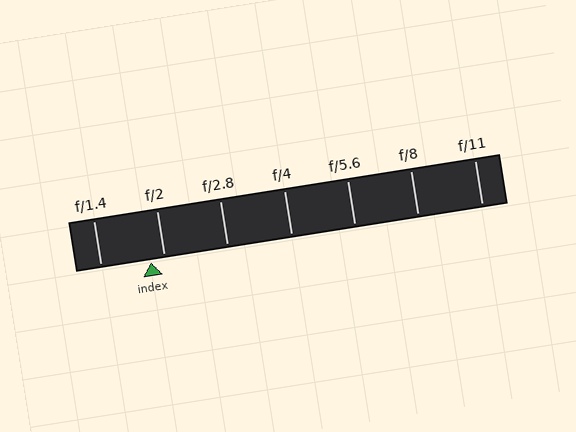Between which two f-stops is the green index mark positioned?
The index mark is between f/1.4 and f/2.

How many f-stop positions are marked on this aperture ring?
There are 7 f-stop positions marked.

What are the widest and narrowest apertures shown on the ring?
The widest aperture shown is f/1.4 and the narrowest is f/11.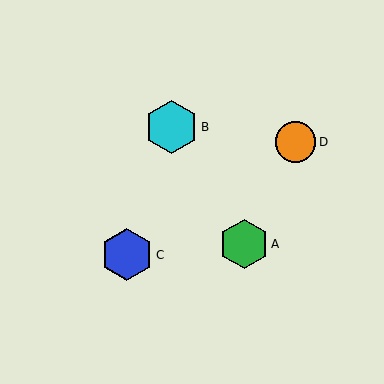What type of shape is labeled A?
Shape A is a green hexagon.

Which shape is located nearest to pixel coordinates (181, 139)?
The cyan hexagon (labeled B) at (172, 127) is nearest to that location.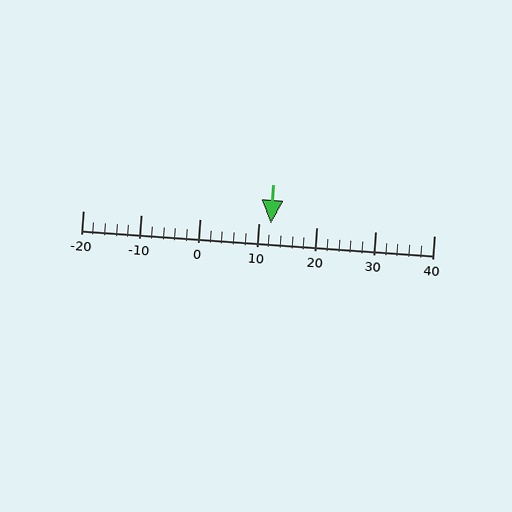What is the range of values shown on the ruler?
The ruler shows values from -20 to 40.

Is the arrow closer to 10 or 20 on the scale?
The arrow is closer to 10.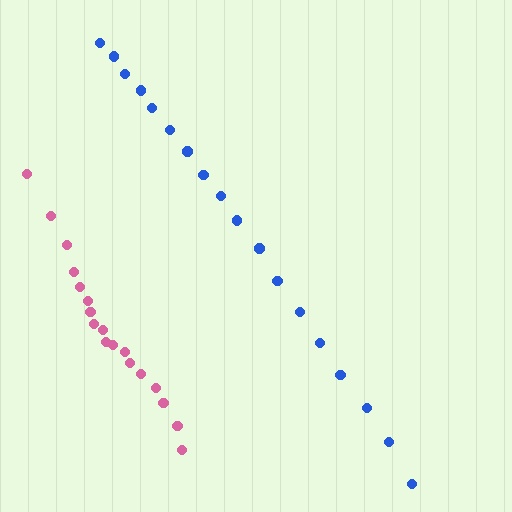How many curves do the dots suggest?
There are 2 distinct paths.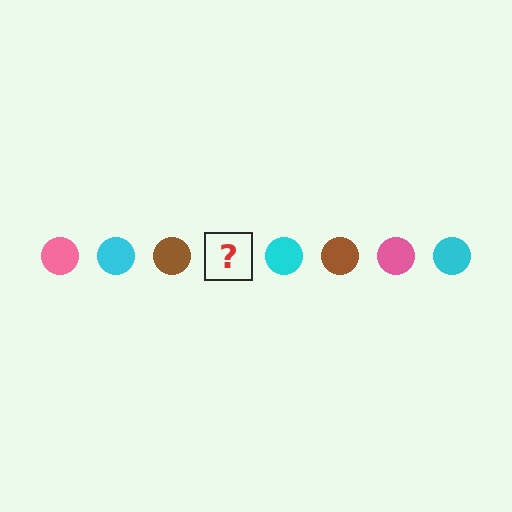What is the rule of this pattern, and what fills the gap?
The rule is that the pattern cycles through pink, cyan, brown circles. The gap should be filled with a pink circle.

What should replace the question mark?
The question mark should be replaced with a pink circle.